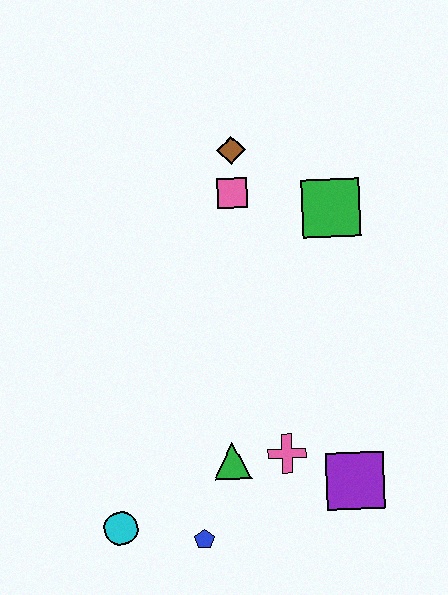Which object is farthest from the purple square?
The brown diamond is farthest from the purple square.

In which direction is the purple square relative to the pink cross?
The purple square is to the right of the pink cross.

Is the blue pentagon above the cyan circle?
No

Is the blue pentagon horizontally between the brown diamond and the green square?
No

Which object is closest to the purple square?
The pink cross is closest to the purple square.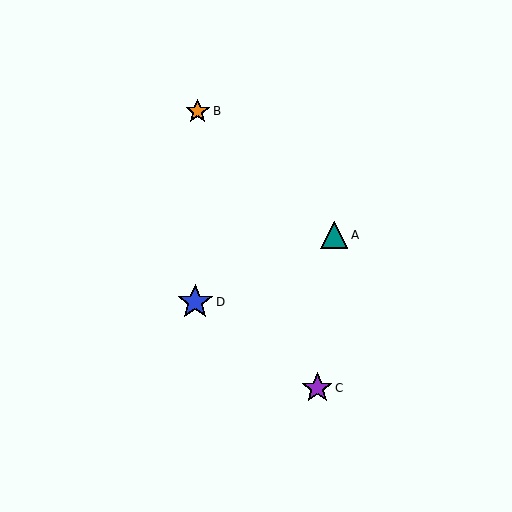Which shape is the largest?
The blue star (labeled D) is the largest.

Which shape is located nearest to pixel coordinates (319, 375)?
The purple star (labeled C) at (317, 388) is nearest to that location.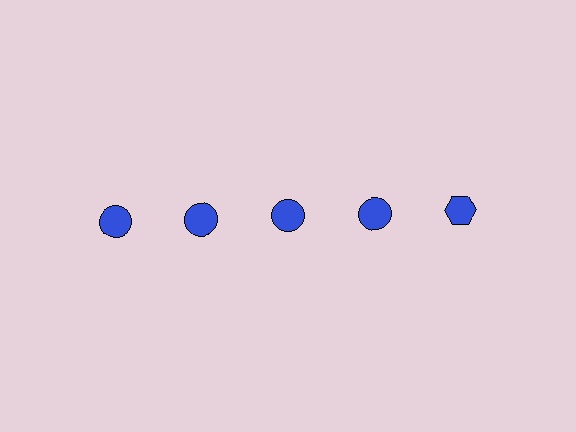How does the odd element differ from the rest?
It has a different shape: hexagon instead of circle.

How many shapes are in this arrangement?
There are 5 shapes arranged in a grid pattern.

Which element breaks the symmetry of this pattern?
The blue hexagon in the top row, rightmost column breaks the symmetry. All other shapes are blue circles.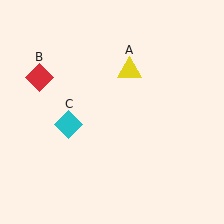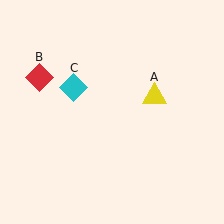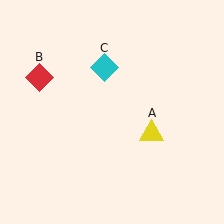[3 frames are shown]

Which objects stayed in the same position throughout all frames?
Red diamond (object B) remained stationary.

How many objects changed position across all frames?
2 objects changed position: yellow triangle (object A), cyan diamond (object C).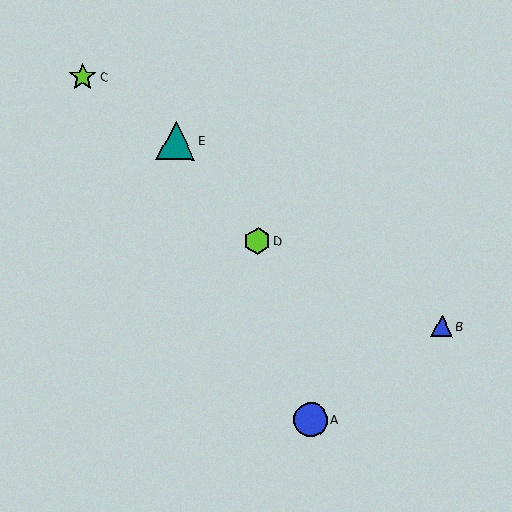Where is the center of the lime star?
The center of the lime star is at (83, 77).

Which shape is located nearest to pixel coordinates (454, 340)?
The blue triangle (labeled B) at (442, 326) is nearest to that location.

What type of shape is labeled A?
Shape A is a blue circle.